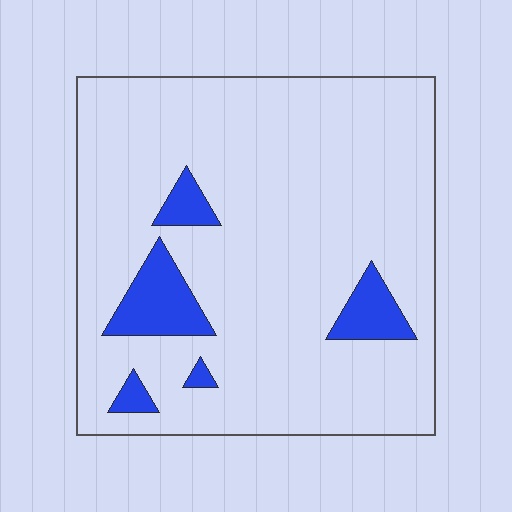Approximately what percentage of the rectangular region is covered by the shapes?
Approximately 10%.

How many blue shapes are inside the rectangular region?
5.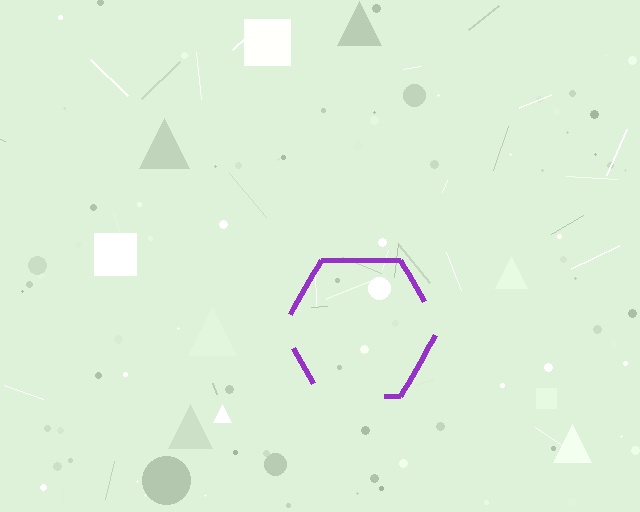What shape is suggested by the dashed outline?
The dashed outline suggests a hexagon.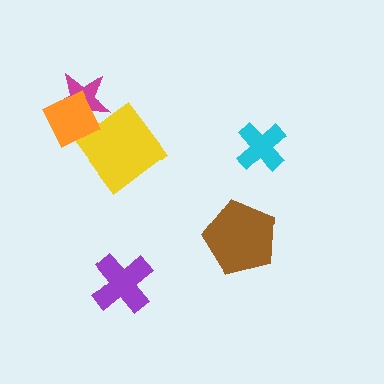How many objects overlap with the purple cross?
0 objects overlap with the purple cross.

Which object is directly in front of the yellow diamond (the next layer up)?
The magenta star is directly in front of the yellow diamond.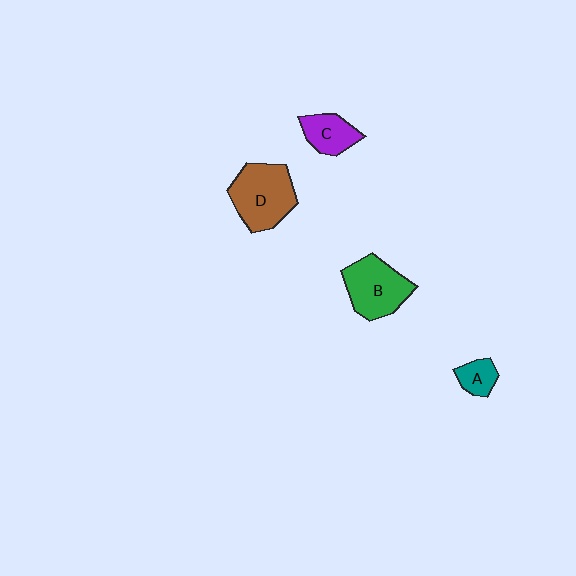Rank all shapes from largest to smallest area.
From largest to smallest: D (brown), B (green), C (purple), A (teal).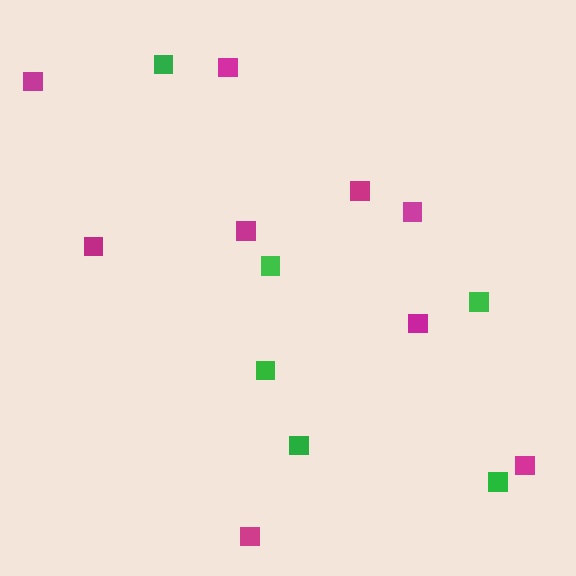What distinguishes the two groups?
There are 2 groups: one group of green squares (6) and one group of magenta squares (9).